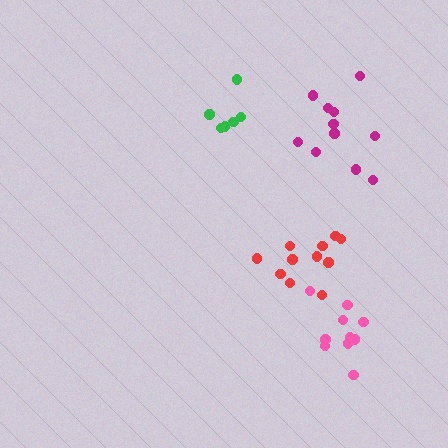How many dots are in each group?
Group 1: 11 dots, Group 2: 11 dots, Group 3: 6 dots, Group 4: 11 dots (39 total).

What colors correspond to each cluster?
The clusters are colored: magenta, red, green, pink.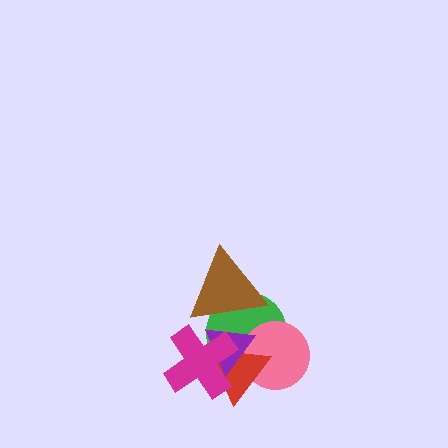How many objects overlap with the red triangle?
4 objects overlap with the red triangle.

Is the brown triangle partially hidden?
Yes, it is partially covered by another shape.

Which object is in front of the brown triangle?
The purple triangle is in front of the brown triangle.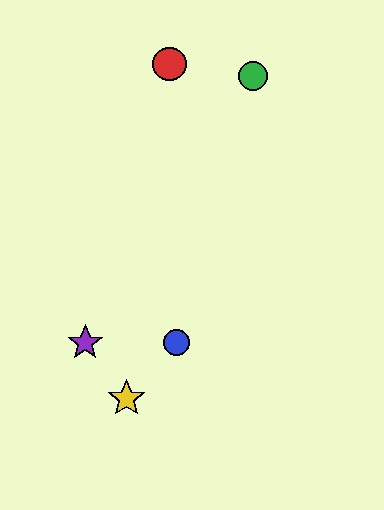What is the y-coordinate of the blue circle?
The blue circle is at y≈343.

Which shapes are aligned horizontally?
The blue circle, the purple star are aligned horizontally.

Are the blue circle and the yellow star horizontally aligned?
No, the blue circle is at y≈343 and the yellow star is at y≈399.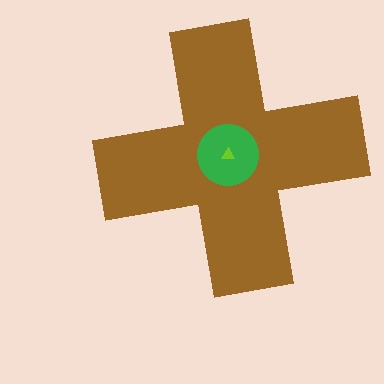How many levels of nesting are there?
3.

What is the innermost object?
The lime triangle.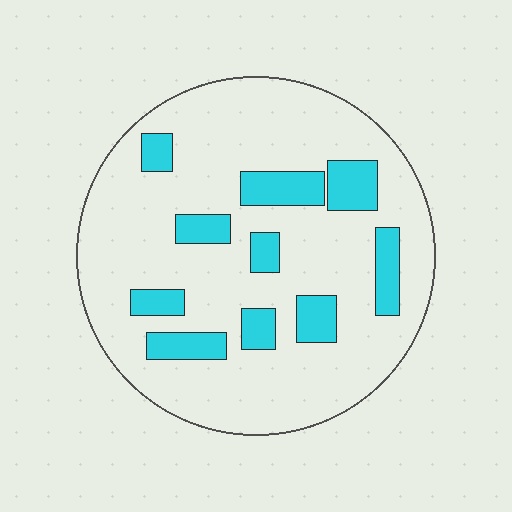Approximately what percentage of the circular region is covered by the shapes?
Approximately 20%.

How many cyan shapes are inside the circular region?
10.